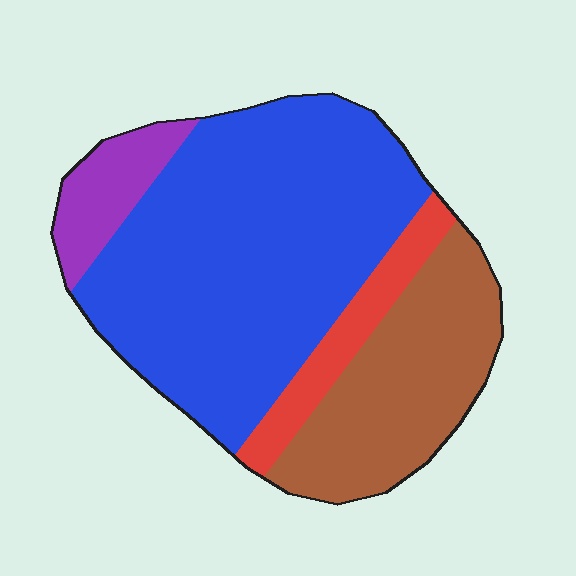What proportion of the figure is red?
Red takes up about one tenth (1/10) of the figure.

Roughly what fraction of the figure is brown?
Brown takes up about one quarter (1/4) of the figure.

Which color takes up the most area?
Blue, at roughly 55%.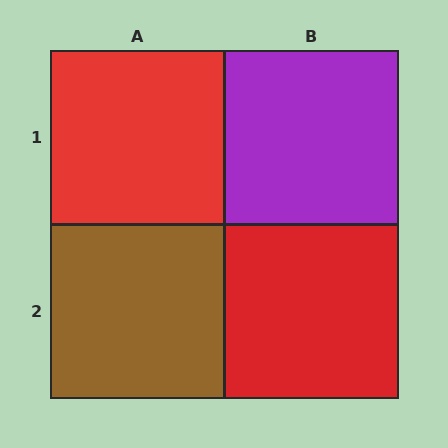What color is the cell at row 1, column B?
Purple.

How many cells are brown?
1 cell is brown.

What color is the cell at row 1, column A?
Red.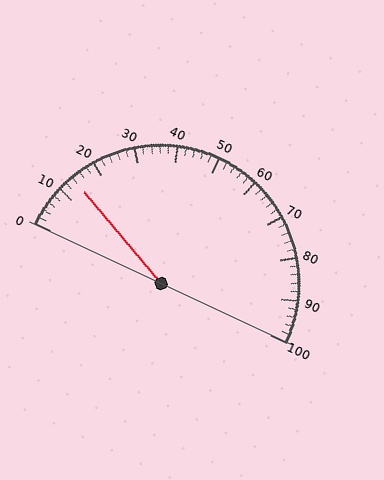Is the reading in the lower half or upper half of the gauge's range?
The reading is in the lower half of the range (0 to 100).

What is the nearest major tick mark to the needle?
The nearest major tick mark is 10.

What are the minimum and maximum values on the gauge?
The gauge ranges from 0 to 100.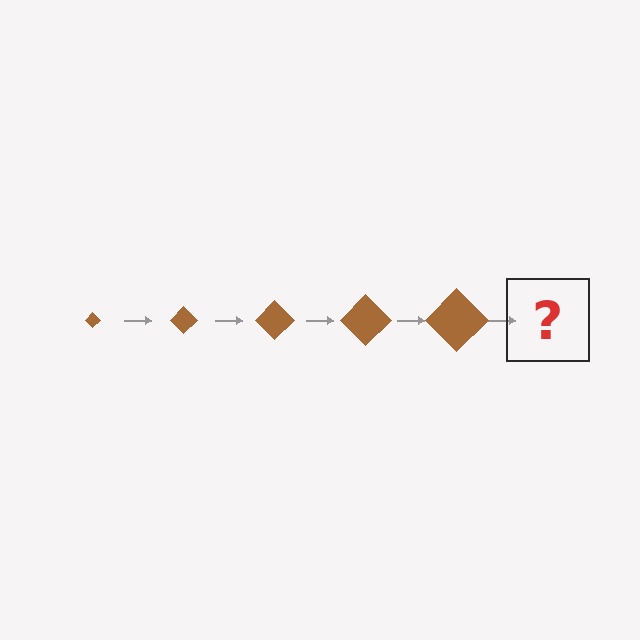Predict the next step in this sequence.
The next step is a brown diamond, larger than the previous one.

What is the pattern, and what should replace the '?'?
The pattern is that the diamond gets progressively larger each step. The '?' should be a brown diamond, larger than the previous one.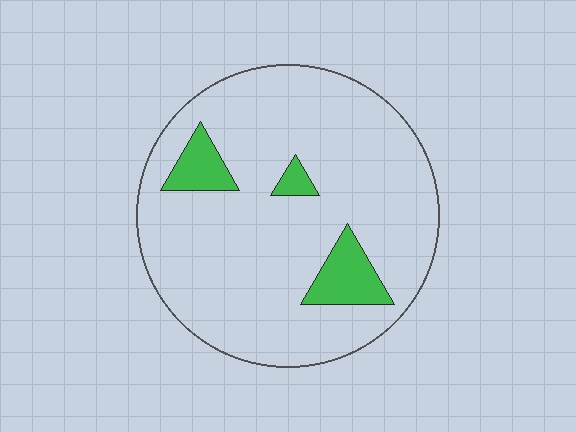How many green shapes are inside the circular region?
3.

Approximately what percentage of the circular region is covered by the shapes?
Approximately 10%.